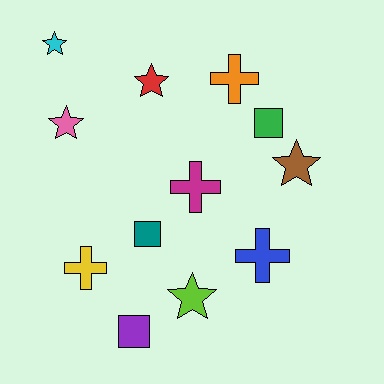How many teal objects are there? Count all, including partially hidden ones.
There is 1 teal object.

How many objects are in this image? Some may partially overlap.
There are 12 objects.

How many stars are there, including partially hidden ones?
There are 5 stars.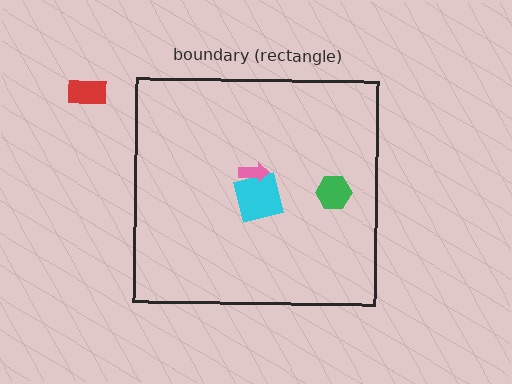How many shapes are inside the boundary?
3 inside, 1 outside.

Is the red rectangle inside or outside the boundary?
Outside.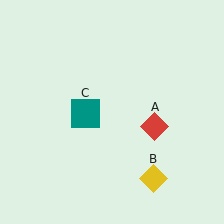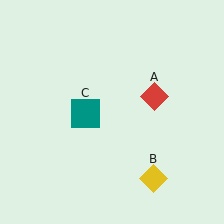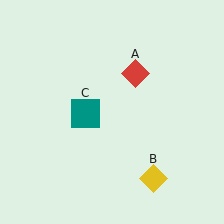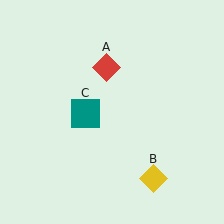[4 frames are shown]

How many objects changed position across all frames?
1 object changed position: red diamond (object A).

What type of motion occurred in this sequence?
The red diamond (object A) rotated counterclockwise around the center of the scene.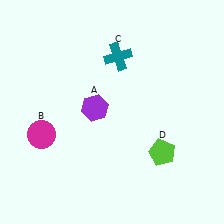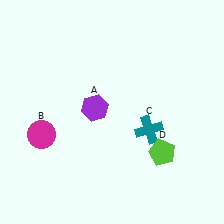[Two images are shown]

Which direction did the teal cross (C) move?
The teal cross (C) moved down.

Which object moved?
The teal cross (C) moved down.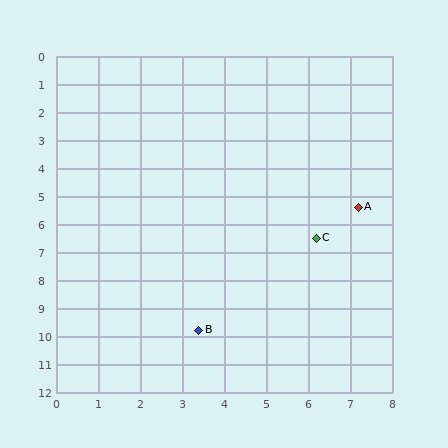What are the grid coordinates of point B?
Point B is at approximately (3.4, 9.8).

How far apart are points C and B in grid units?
Points C and B are about 4.3 grid units apart.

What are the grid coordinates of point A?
Point A is at approximately (7.2, 5.4).